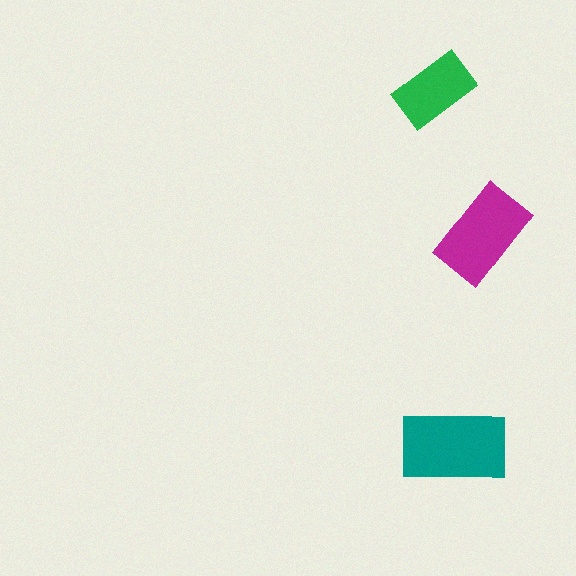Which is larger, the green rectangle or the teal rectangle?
The teal one.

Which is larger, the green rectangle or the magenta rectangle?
The magenta one.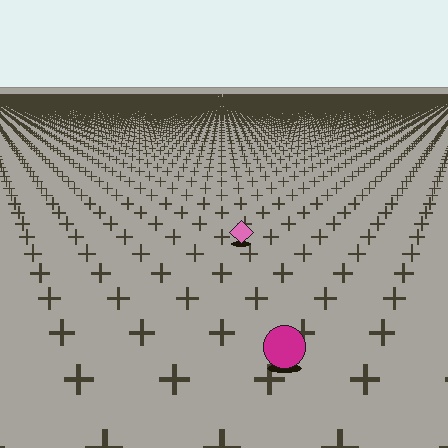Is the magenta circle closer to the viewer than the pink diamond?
Yes. The magenta circle is closer — you can tell from the texture gradient: the ground texture is coarser near it.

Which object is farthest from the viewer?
The pink diamond is farthest from the viewer. It appears smaller and the ground texture around it is denser.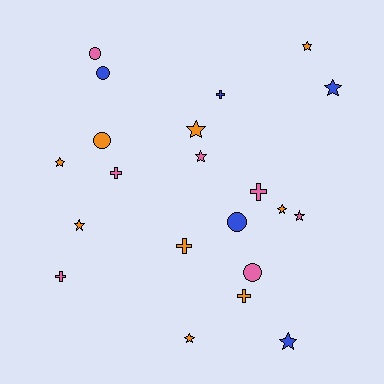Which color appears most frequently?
Orange, with 9 objects.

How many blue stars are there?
There are 2 blue stars.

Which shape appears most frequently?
Star, with 10 objects.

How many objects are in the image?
There are 21 objects.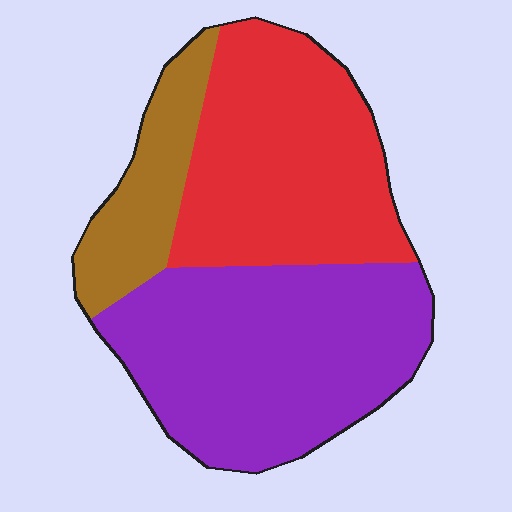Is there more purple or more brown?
Purple.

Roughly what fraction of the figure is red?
Red takes up between a quarter and a half of the figure.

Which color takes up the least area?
Brown, at roughly 15%.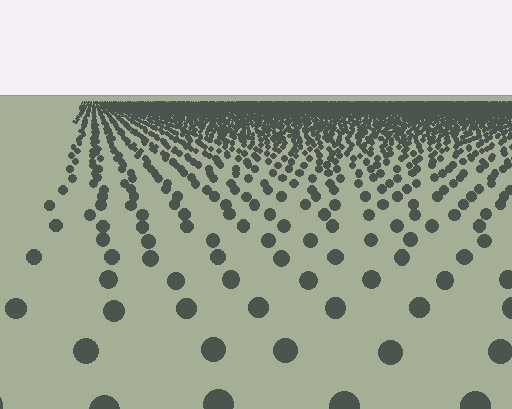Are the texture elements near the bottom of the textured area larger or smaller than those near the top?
Larger. Near the bottom, elements are closer to the viewer and appear at a bigger on-screen size.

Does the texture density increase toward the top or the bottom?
Density increases toward the top.